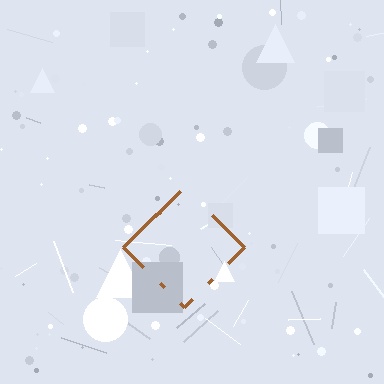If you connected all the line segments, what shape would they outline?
They would outline a diamond.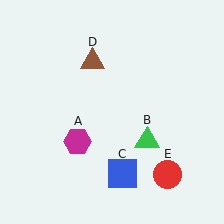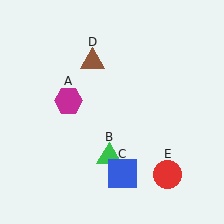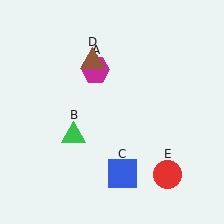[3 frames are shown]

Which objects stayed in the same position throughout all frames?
Blue square (object C) and brown triangle (object D) and red circle (object E) remained stationary.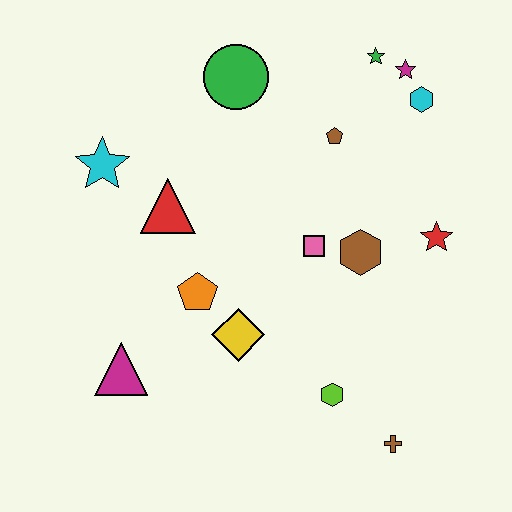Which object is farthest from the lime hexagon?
The green star is farthest from the lime hexagon.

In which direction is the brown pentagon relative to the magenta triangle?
The brown pentagon is above the magenta triangle.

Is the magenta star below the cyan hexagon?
No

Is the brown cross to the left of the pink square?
No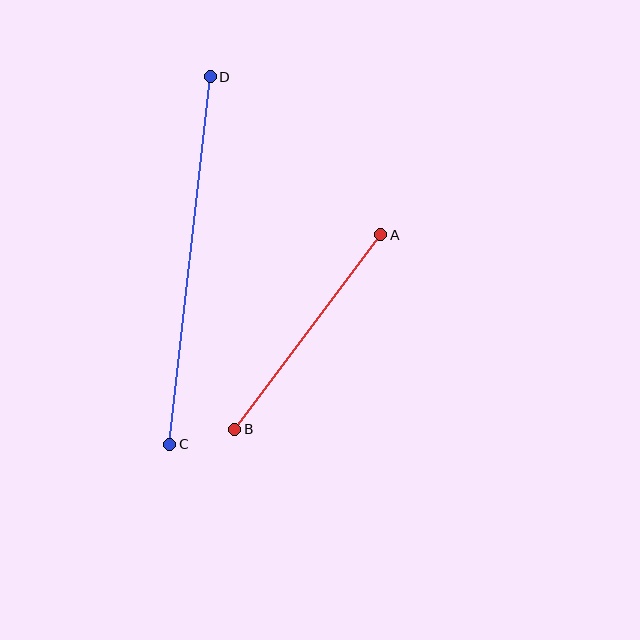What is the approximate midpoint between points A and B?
The midpoint is at approximately (308, 332) pixels.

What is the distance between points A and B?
The distance is approximately 243 pixels.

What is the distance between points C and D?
The distance is approximately 370 pixels.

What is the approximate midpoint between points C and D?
The midpoint is at approximately (190, 260) pixels.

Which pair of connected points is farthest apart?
Points C and D are farthest apart.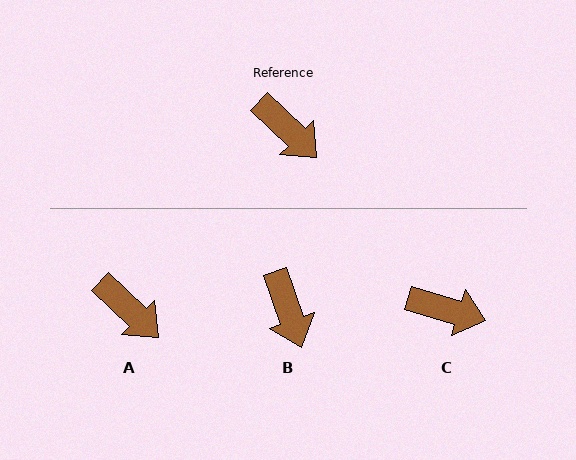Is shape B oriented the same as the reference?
No, it is off by about 27 degrees.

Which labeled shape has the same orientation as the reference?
A.